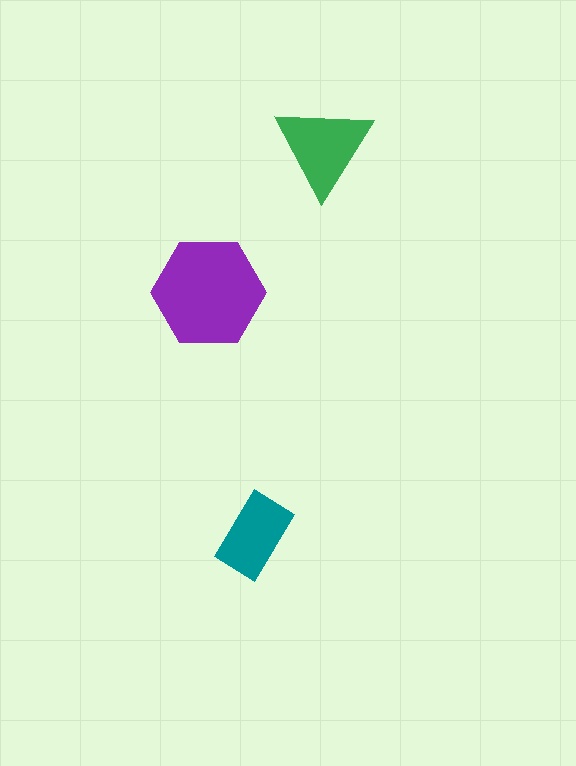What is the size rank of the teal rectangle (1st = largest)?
3rd.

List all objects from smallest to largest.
The teal rectangle, the green triangle, the purple hexagon.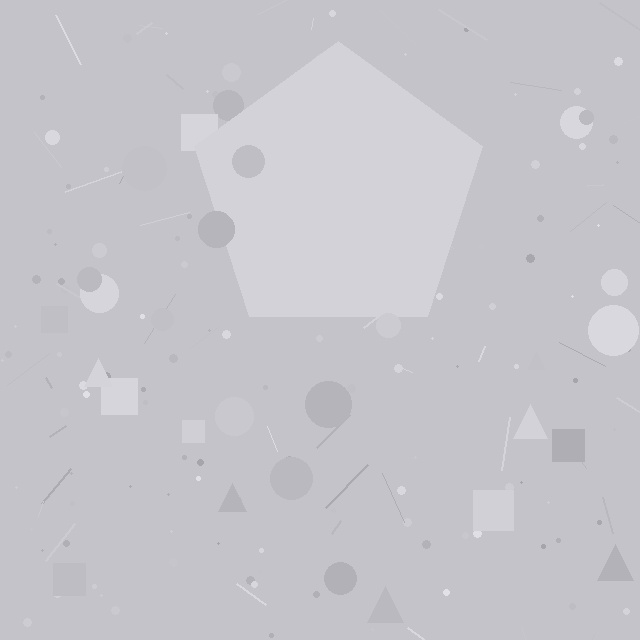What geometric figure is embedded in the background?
A pentagon is embedded in the background.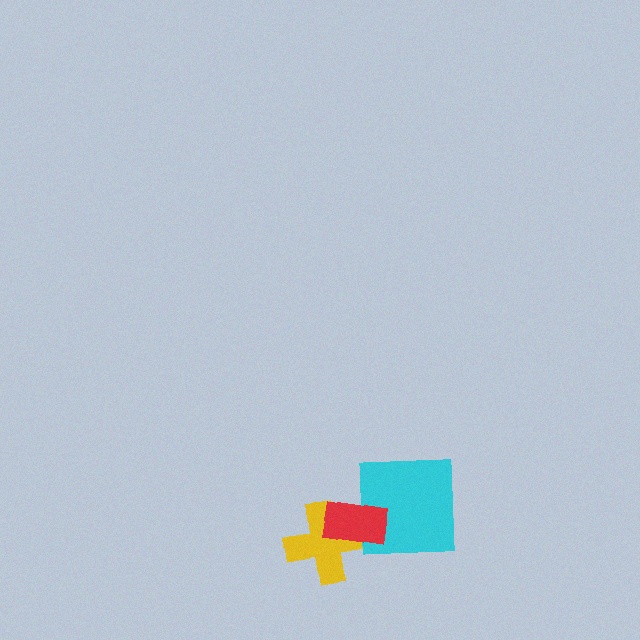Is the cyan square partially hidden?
Yes, it is partially covered by another shape.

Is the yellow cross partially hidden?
Yes, it is partially covered by another shape.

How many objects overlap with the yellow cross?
1 object overlaps with the yellow cross.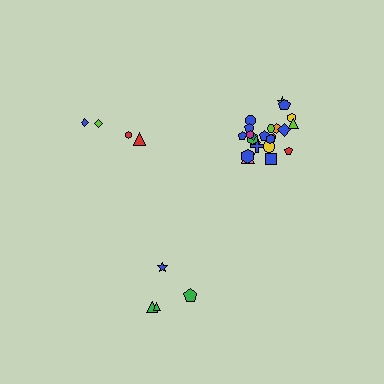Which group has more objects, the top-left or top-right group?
The top-right group.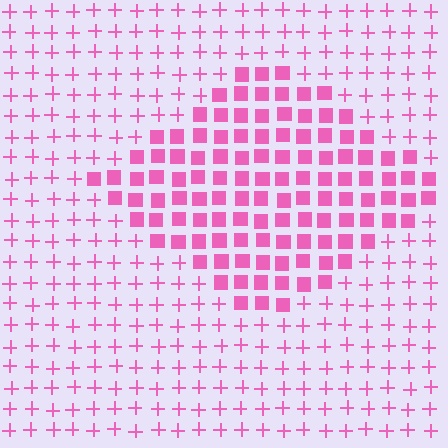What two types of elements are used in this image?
The image uses squares inside the diamond region and plus signs outside it.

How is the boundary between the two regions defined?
The boundary is defined by a change in element shape: squares inside vs. plus signs outside. All elements share the same color and spacing.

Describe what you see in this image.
The image is filled with small pink elements arranged in a uniform grid. A diamond-shaped region contains squares, while the surrounding area contains plus signs. The boundary is defined purely by the change in element shape.